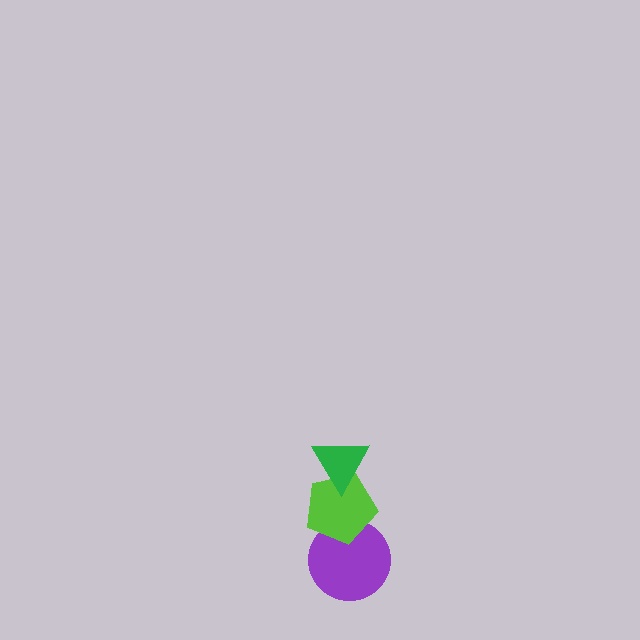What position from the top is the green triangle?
The green triangle is 1st from the top.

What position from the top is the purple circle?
The purple circle is 3rd from the top.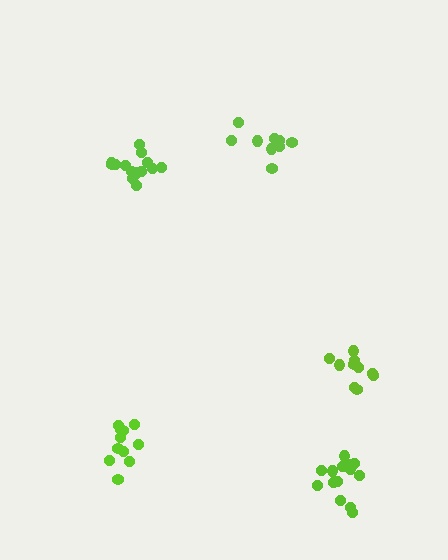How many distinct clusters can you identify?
There are 5 distinct clusters.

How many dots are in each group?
Group 1: 9 dots, Group 2: 11 dots, Group 3: 15 dots, Group 4: 15 dots, Group 5: 10 dots (60 total).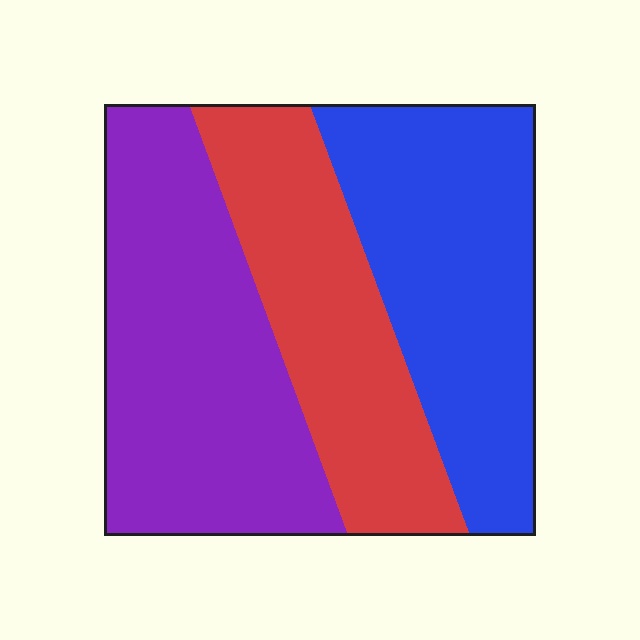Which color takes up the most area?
Purple, at roughly 40%.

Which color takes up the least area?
Red, at roughly 30%.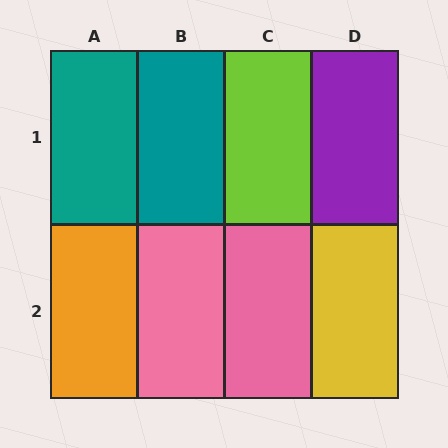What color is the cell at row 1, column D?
Purple.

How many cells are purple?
1 cell is purple.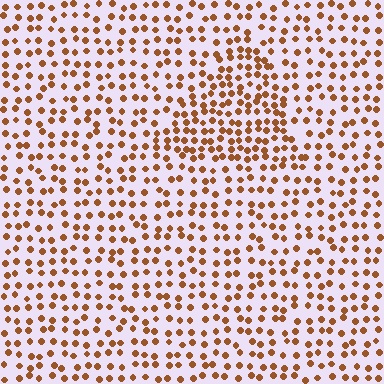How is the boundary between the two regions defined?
The boundary is defined by a change in element density (approximately 1.7x ratio). All elements are the same color, size, and shape.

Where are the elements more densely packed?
The elements are more densely packed inside the triangle boundary.